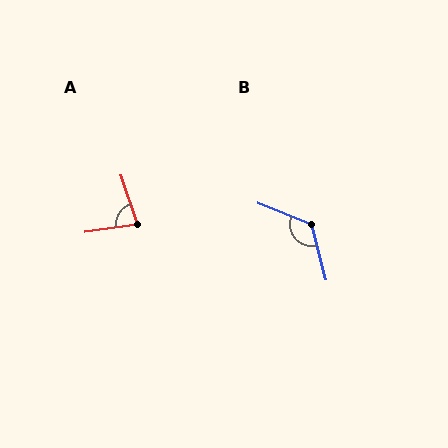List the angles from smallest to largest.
A (79°), B (127°).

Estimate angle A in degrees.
Approximately 79 degrees.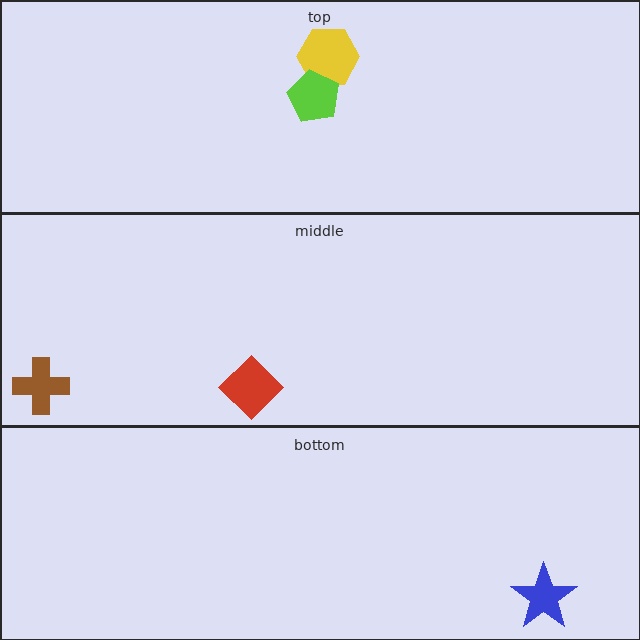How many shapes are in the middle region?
2.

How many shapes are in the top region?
2.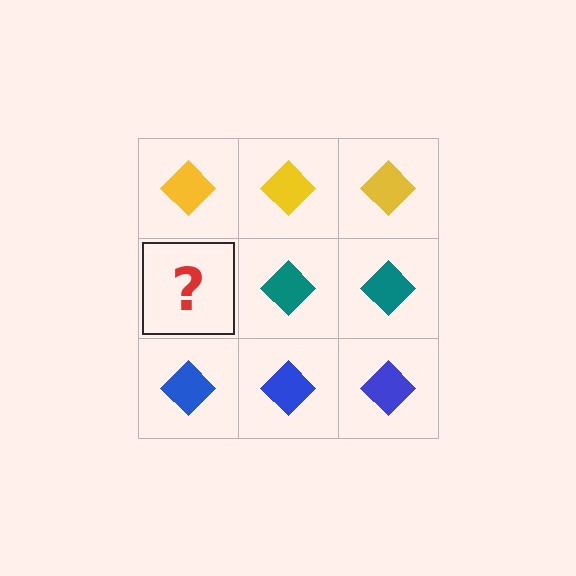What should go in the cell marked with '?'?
The missing cell should contain a teal diamond.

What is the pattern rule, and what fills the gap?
The rule is that each row has a consistent color. The gap should be filled with a teal diamond.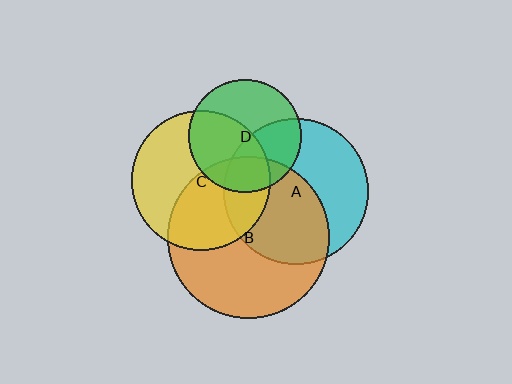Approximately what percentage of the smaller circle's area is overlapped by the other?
Approximately 40%.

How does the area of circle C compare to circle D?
Approximately 1.5 times.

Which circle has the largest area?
Circle B (orange).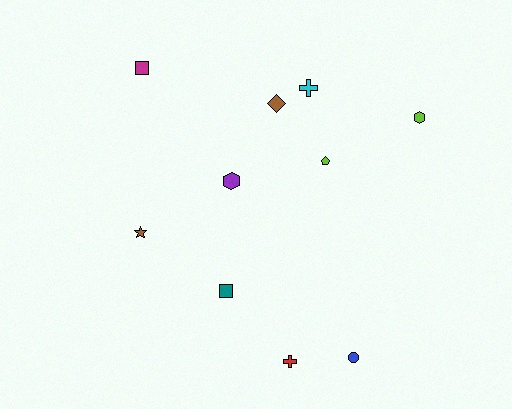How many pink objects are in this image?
There are no pink objects.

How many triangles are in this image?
There are no triangles.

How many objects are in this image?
There are 10 objects.